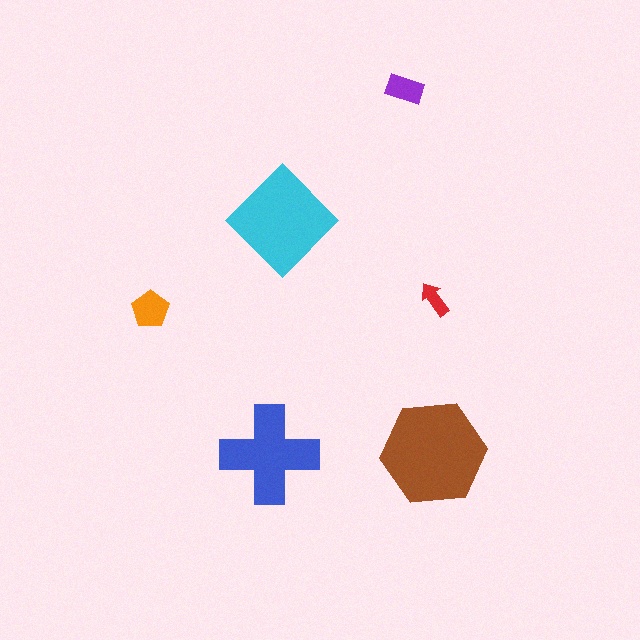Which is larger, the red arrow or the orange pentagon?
The orange pentagon.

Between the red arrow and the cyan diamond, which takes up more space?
The cyan diamond.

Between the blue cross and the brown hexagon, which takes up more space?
The brown hexagon.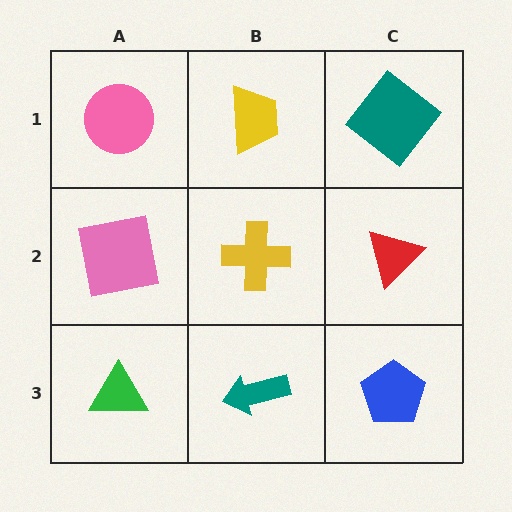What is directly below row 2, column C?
A blue pentagon.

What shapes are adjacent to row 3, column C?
A red triangle (row 2, column C), a teal arrow (row 3, column B).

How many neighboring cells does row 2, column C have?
3.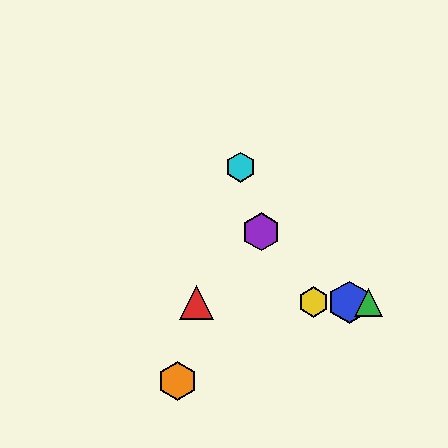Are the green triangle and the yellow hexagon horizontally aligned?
Yes, both are at y≈302.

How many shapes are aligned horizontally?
4 shapes (the red triangle, the blue hexagon, the green triangle, the yellow hexagon) are aligned horizontally.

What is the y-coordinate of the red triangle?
The red triangle is at y≈302.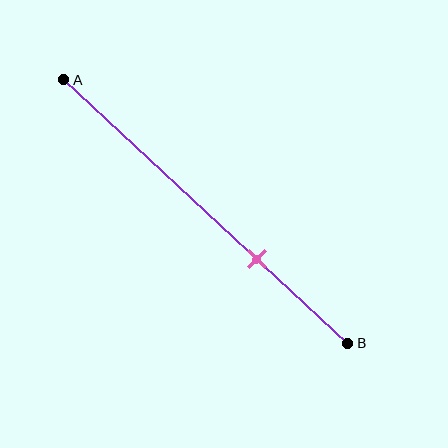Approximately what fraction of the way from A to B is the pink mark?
The pink mark is approximately 70% of the way from A to B.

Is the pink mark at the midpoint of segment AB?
No, the mark is at about 70% from A, not at the 50% midpoint.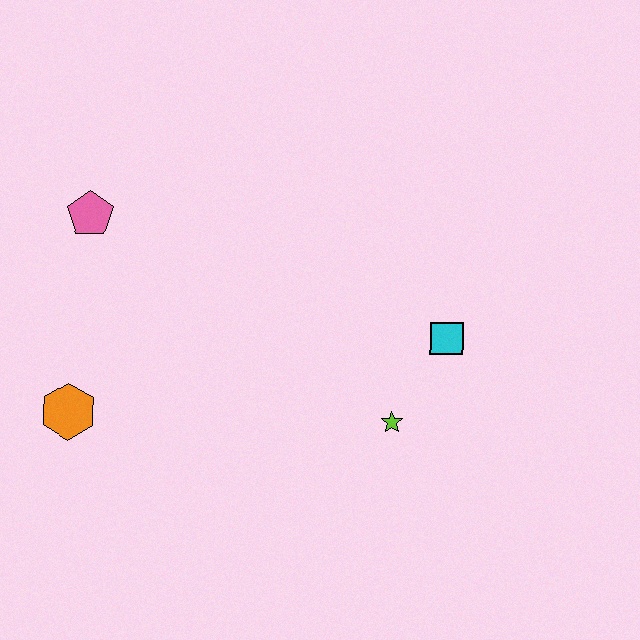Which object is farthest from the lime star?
The pink pentagon is farthest from the lime star.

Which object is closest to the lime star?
The cyan square is closest to the lime star.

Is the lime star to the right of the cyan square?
No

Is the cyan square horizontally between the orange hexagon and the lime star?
No